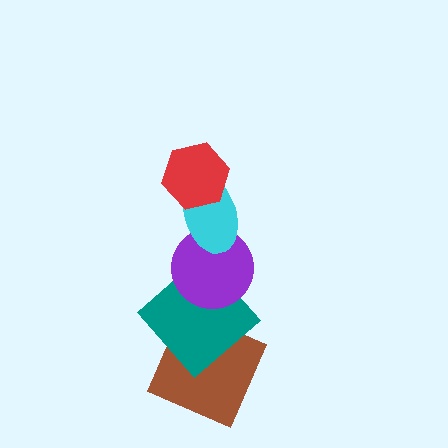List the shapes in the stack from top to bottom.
From top to bottom: the red hexagon, the cyan ellipse, the purple circle, the teal diamond, the brown square.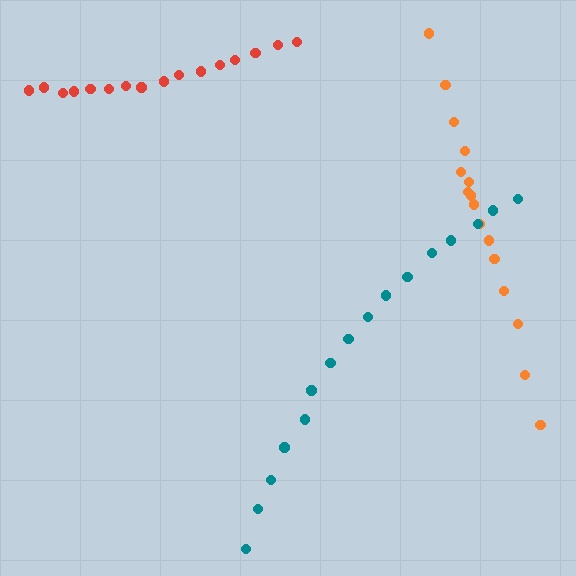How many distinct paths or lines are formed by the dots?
There are 3 distinct paths.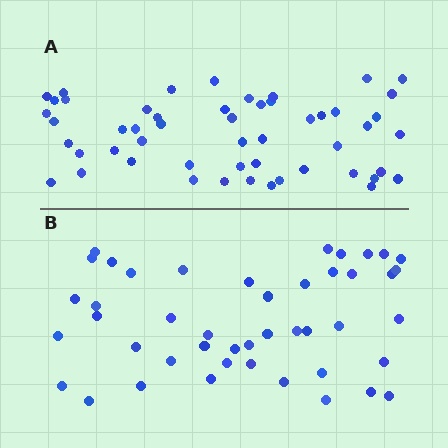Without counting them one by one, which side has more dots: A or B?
Region A (the top region) has more dots.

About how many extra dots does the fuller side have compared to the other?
Region A has roughly 8 or so more dots than region B.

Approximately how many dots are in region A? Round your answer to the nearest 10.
About 50 dots. (The exact count is 52, which rounds to 50.)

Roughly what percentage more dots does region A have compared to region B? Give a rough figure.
About 15% more.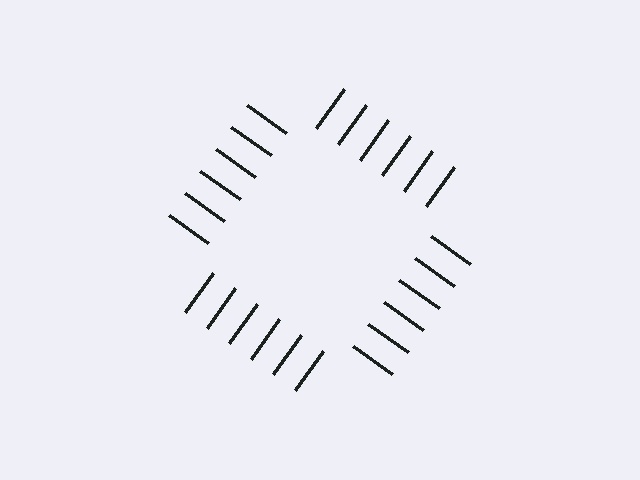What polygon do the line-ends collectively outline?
An illusory square — the line segments terminate on its edges but no continuous stroke is drawn.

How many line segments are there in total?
24 — 6 along each of the 4 edges.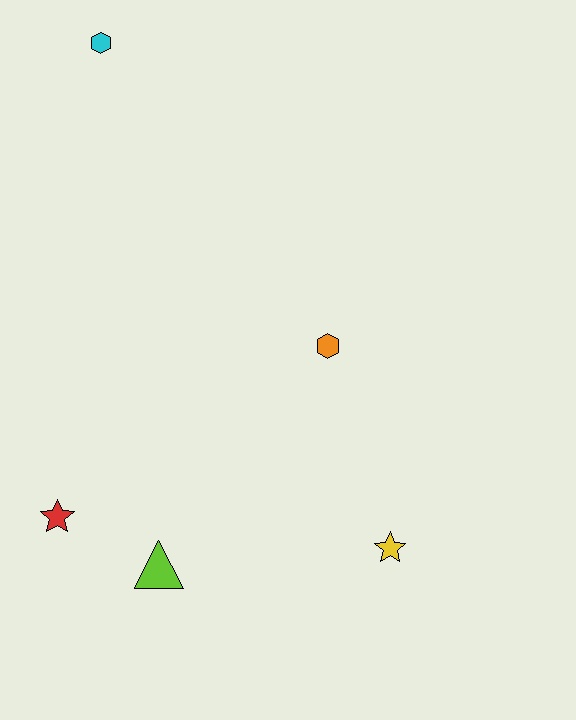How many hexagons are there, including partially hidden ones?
There are 2 hexagons.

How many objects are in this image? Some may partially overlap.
There are 5 objects.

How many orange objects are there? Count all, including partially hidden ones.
There is 1 orange object.